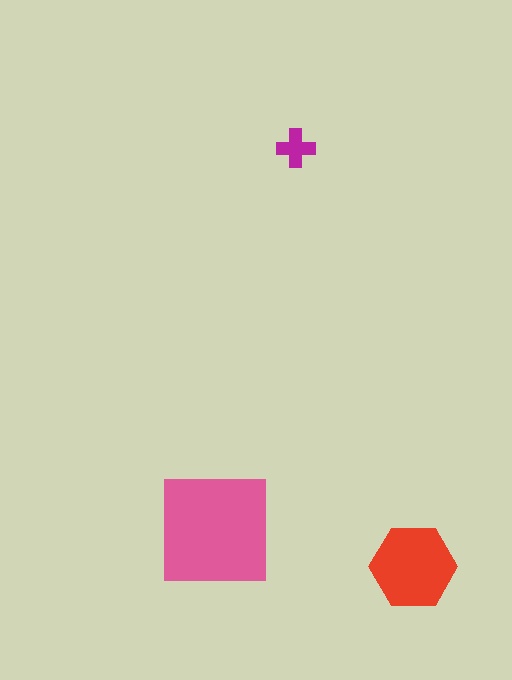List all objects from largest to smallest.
The pink square, the red hexagon, the magenta cross.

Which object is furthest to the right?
The red hexagon is rightmost.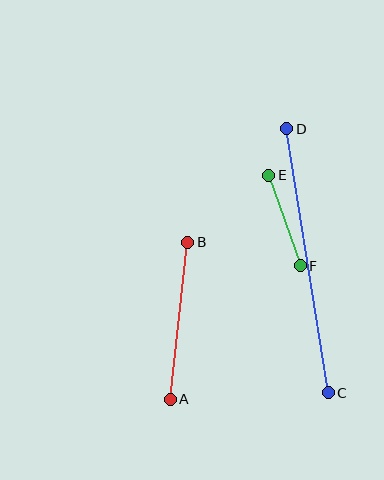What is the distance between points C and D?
The distance is approximately 267 pixels.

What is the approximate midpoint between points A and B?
The midpoint is at approximately (179, 321) pixels.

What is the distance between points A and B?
The distance is approximately 158 pixels.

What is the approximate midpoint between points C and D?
The midpoint is at approximately (308, 261) pixels.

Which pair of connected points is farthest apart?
Points C and D are farthest apart.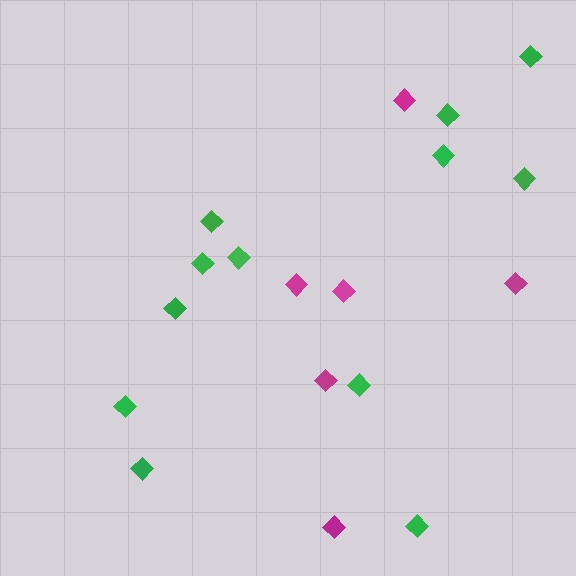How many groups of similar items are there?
There are 2 groups: one group of green diamonds (12) and one group of magenta diamonds (6).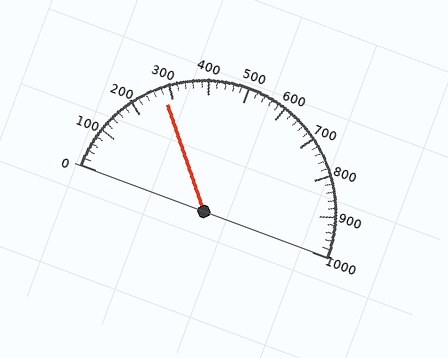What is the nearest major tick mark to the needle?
The nearest major tick mark is 300.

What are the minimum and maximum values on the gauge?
The gauge ranges from 0 to 1000.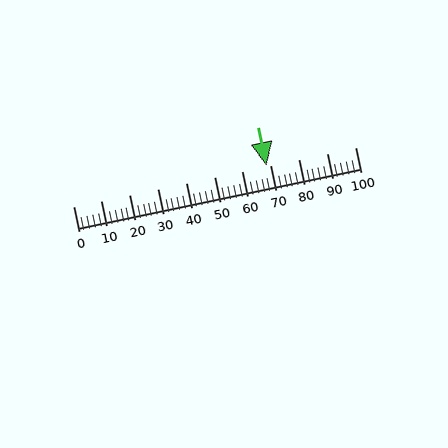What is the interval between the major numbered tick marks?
The major tick marks are spaced 10 units apart.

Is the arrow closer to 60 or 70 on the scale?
The arrow is closer to 70.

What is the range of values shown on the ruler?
The ruler shows values from 0 to 100.